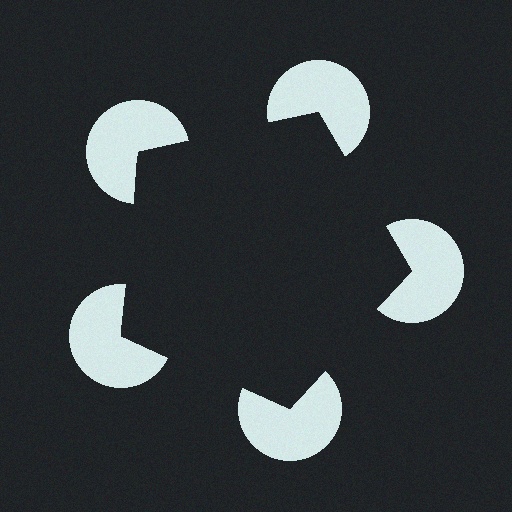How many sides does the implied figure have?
5 sides.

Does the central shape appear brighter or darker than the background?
It typically appears slightly darker than the background, even though no actual brightness change is drawn.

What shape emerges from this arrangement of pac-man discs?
An illusory pentagon — its edges are inferred from the aligned wedge cuts in the pac-man discs, not physically drawn.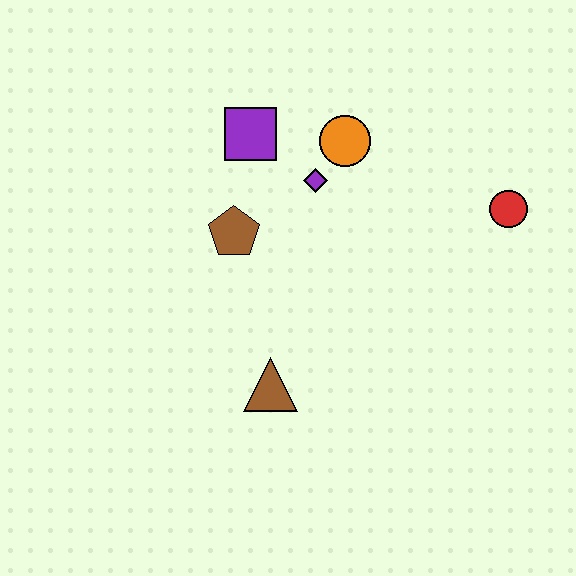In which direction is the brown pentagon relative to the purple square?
The brown pentagon is below the purple square.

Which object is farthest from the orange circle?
The brown triangle is farthest from the orange circle.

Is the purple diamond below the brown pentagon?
No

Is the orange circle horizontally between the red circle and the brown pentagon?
Yes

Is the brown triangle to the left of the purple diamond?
Yes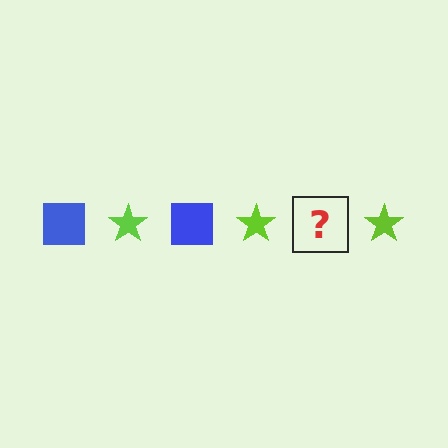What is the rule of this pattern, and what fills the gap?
The rule is that the pattern alternates between blue square and lime star. The gap should be filled with a blue square.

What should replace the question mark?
The question mark should be replaced with a blue square.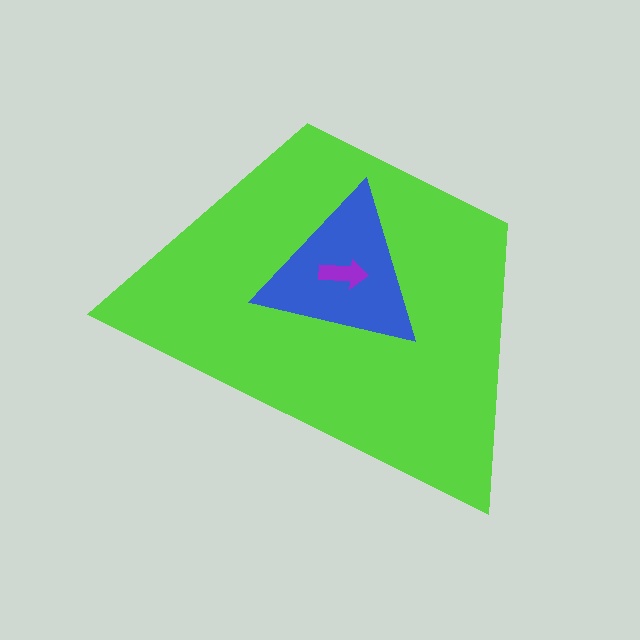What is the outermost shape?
The lime trapezoid.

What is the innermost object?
The purple arrow.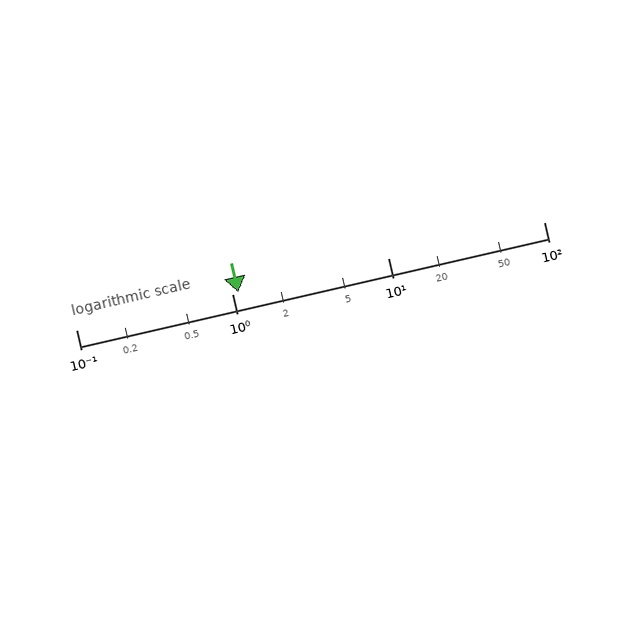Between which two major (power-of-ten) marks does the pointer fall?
The pointer is between 1 and 10.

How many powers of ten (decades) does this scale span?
The scale spans 3 decades, from 0.1 to 100.